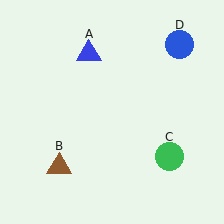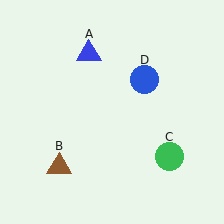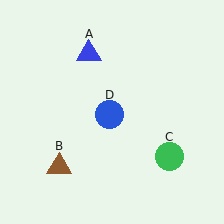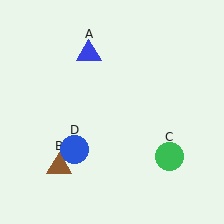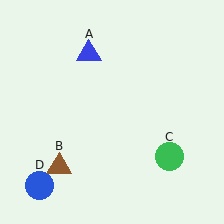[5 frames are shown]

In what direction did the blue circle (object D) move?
The blue circle (object D) moved down and to the left.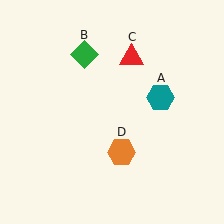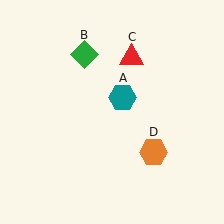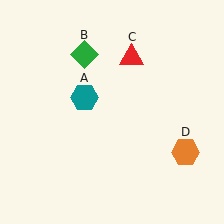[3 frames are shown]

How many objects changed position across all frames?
2 objects changed position: teal hexagon (object A), orange hexagon (object D).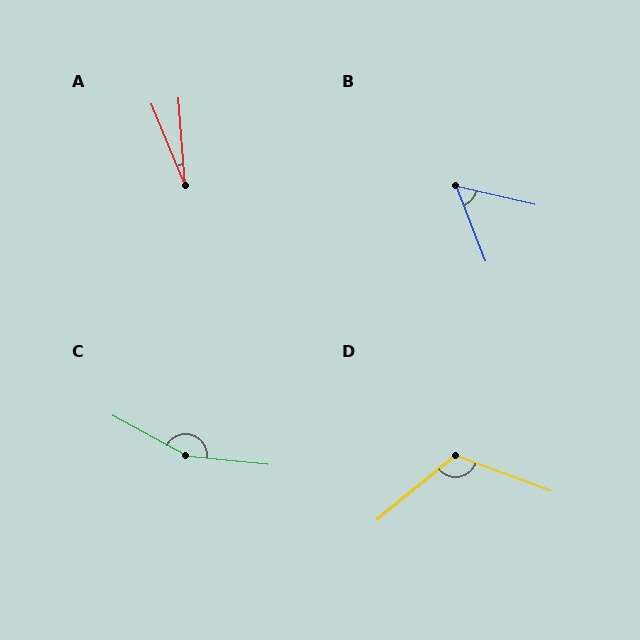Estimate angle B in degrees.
Approximately 55 degrees.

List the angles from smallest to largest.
A (18°), B (55°), D (120°), C (157°).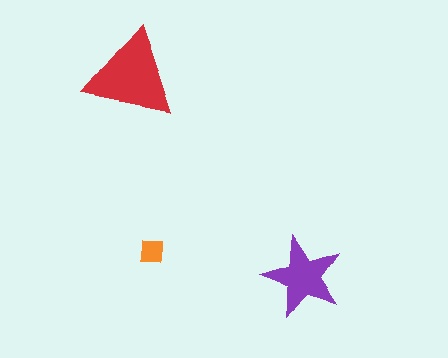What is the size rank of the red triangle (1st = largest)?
1st.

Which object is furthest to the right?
The purple star is rightmost.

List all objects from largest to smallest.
The red triangle, the purple star, the orange square.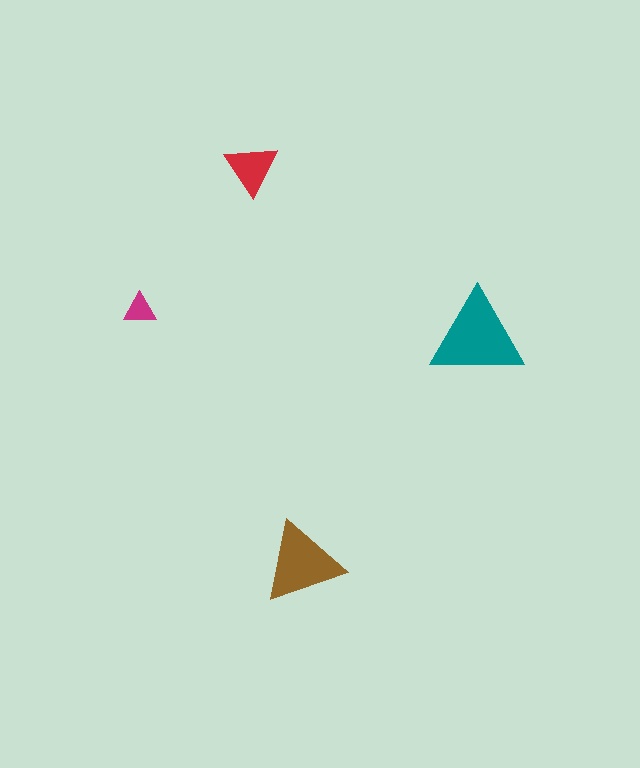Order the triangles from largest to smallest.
the teal one, the brown one, the red one, the magenta one.